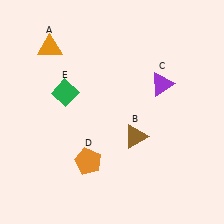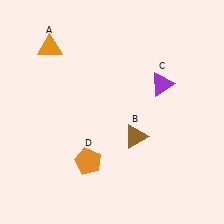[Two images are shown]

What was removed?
The green diamond (E) was removed in Image 2.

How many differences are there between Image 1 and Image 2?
There is 1 difference between the two images.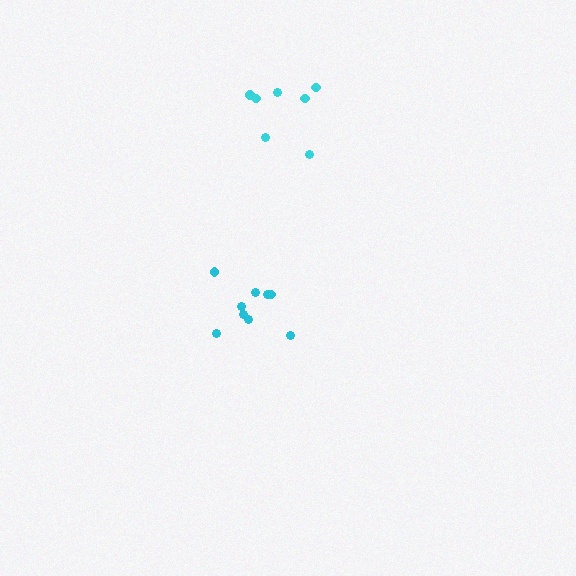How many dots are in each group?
Group 1: 9 dots, Group 2: 7 dots (16 total).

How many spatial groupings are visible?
There are 2 spatial groupings.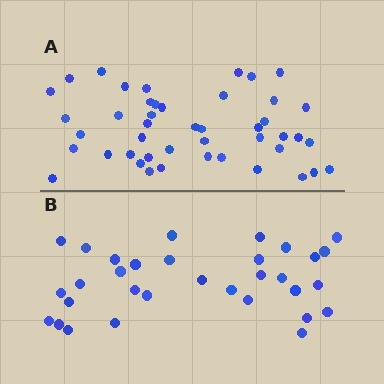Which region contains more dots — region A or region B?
Region A (the top region) has more dots.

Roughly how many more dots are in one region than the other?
Region A has approximately 15 more dots than region B.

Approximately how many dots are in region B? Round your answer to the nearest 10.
About 30 dots. (The exact count is 32, which rounds to 30.)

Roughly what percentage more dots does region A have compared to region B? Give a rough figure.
About 40% more.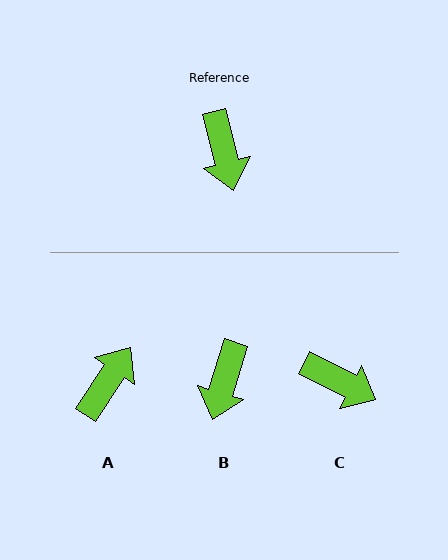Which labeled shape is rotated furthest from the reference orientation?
A, about 132 degrees away.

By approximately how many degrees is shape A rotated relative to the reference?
Approximately 132 degrees counter-clockwise.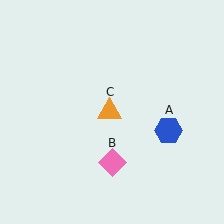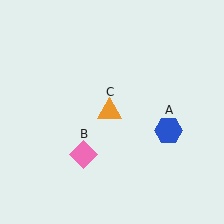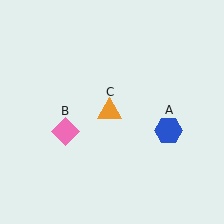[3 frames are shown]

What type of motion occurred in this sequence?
The pink diamond (object B) rotated clockwise around the center of the scene.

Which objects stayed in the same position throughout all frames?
Blue hexagon (object A) and orange triangle (object C) remained stationary.